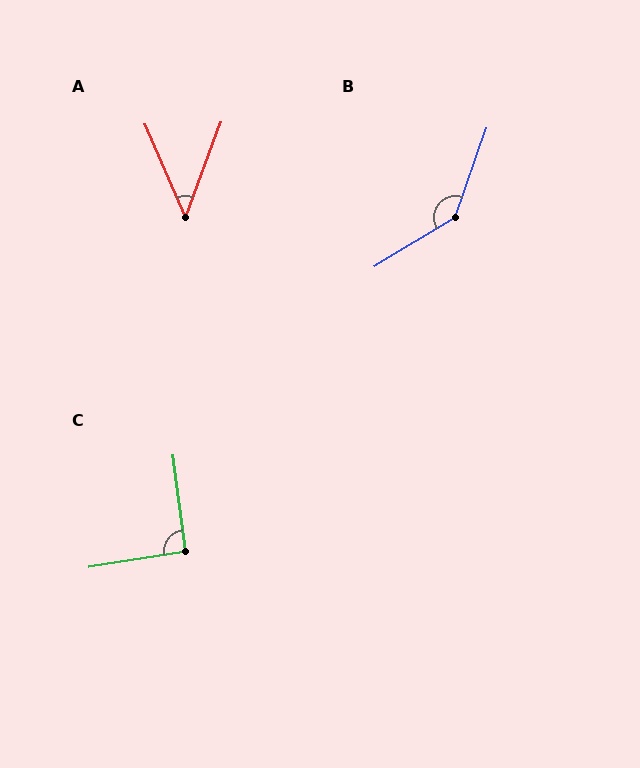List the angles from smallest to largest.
A (44°), C (92°), B (140°).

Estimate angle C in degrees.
Approximately 92 degrees.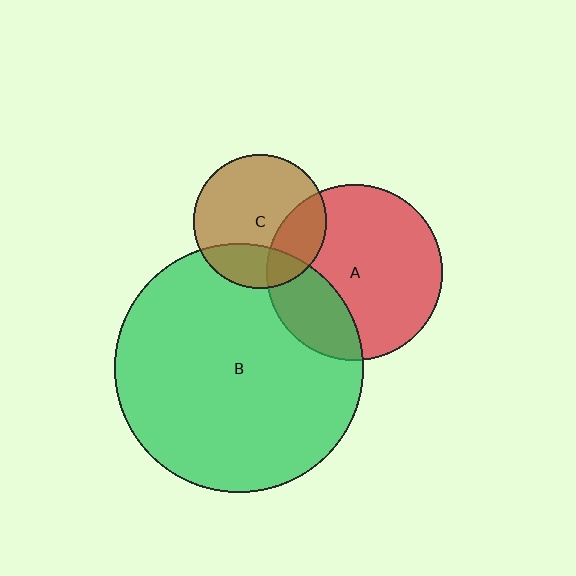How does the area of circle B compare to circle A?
Approximately 2.0 times.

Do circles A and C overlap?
Yes.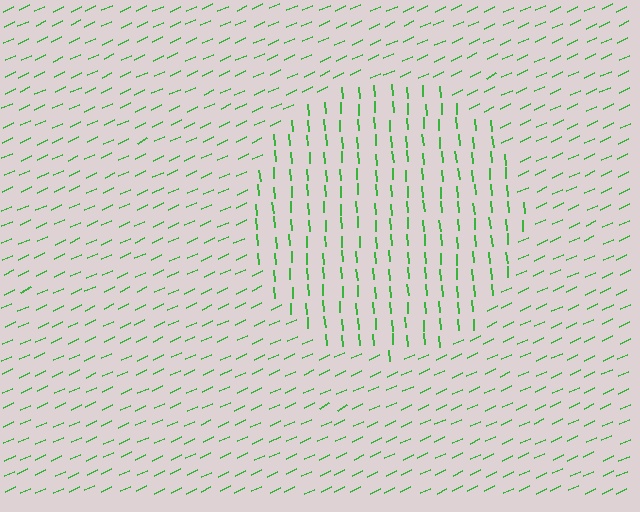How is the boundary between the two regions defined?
The boundary is defined purely by a change in line orientation (approximately 70 degrees difference). All lines are the same color and thickness.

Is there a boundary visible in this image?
Yes, there is a texture boundary formed by a change in line orientation.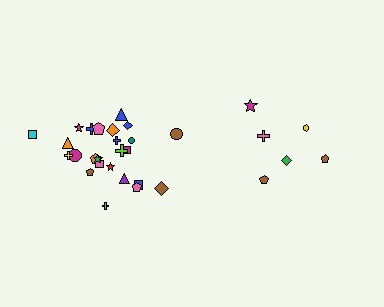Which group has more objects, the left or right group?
The left group.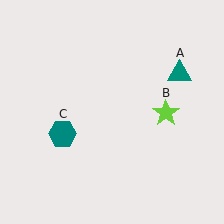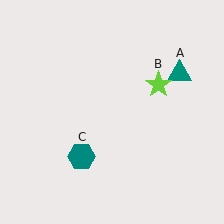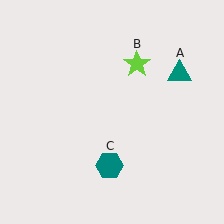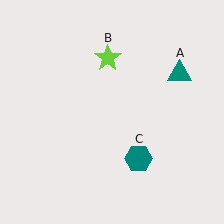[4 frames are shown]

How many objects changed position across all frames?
2 objects changed position: lime star (object B), teal hexagon (object C).